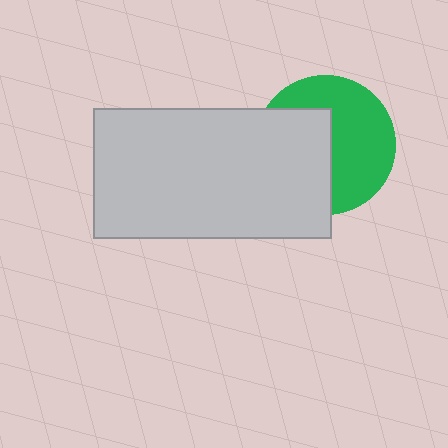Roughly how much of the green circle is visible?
About half of it is visible (roughly 55%).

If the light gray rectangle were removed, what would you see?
You would see the complete green circle.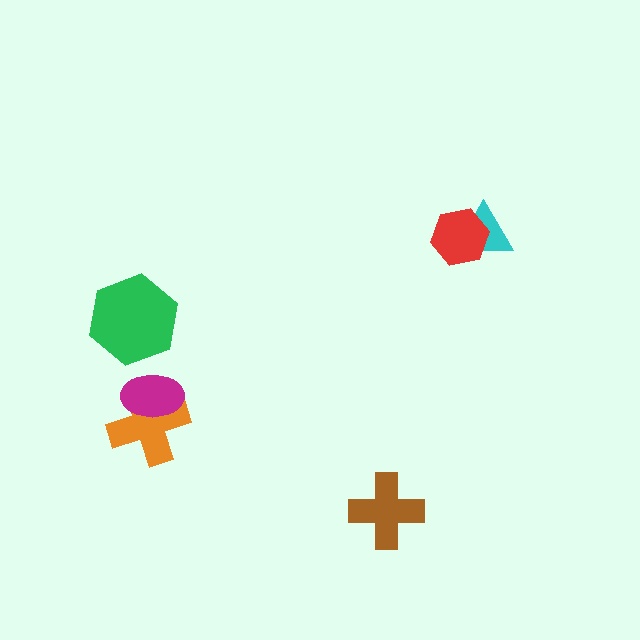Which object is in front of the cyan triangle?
The red hexagon is in front of the cyan triangle.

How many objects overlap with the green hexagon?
0 objects overlap with the green hexagon.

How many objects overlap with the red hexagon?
1 object overlaps with the red hexagon.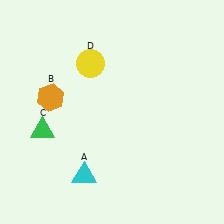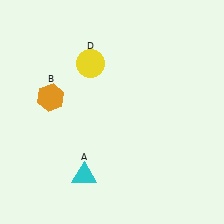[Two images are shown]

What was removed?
The green triangle (C) was removed in Image 2.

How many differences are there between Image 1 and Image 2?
There is 1 difference between the two images.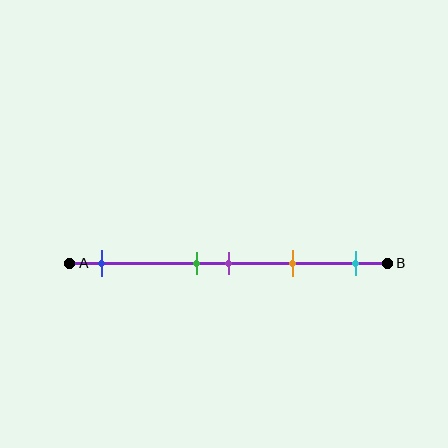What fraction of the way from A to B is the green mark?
The green mark is approximately 40% (0.4) of the way from A to B.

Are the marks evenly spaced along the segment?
No, the marks are not evenly spaced.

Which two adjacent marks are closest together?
The green and purple marks are the closest adjacent pair.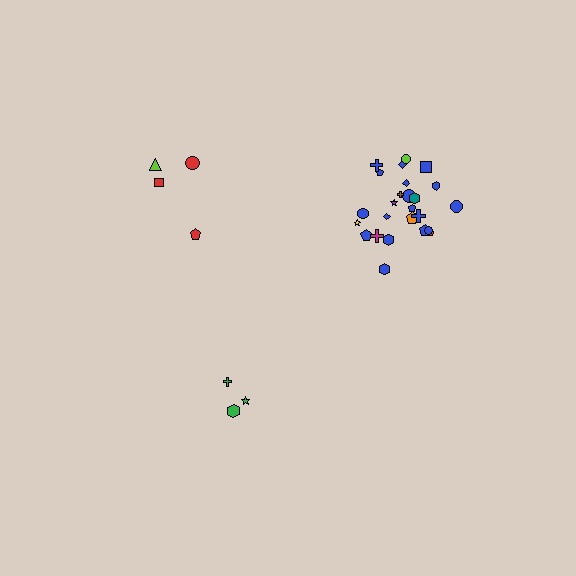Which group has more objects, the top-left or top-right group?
The top-right group.